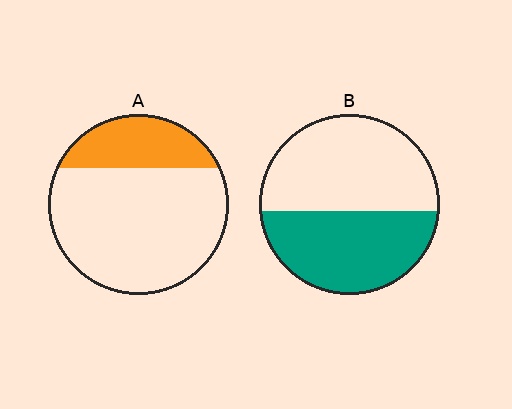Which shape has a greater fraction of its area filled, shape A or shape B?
Shape B.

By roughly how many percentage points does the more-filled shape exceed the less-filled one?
By roughly 20 percentage points (B over A).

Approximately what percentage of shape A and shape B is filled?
A is approximately 25% and B is approximately 45%.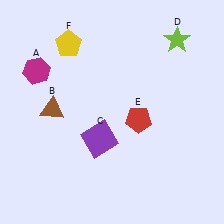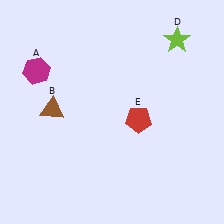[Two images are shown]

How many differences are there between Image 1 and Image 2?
There are 2 differences between the two images.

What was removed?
The yellow pentagon (F), the purple square (C) were removed in Image 2.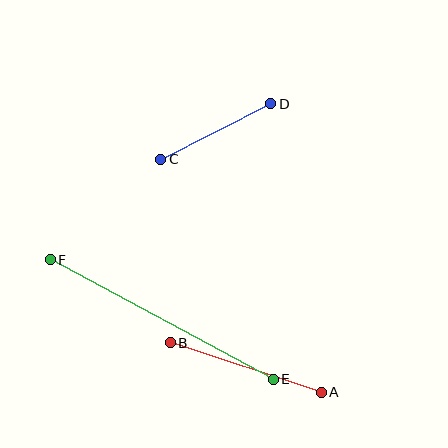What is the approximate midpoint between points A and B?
The midpoint is at approximately (246, 367) pixels.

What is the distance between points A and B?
The distance is approximately 159 pixels.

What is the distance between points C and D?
The distance is approximately 123 pixels.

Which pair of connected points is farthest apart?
Points E and F are farthest apart.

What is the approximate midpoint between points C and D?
The midpoint is at approximately (216, 132) pixels.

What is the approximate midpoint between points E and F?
The midpoint is at approximately (162, 319) pixels.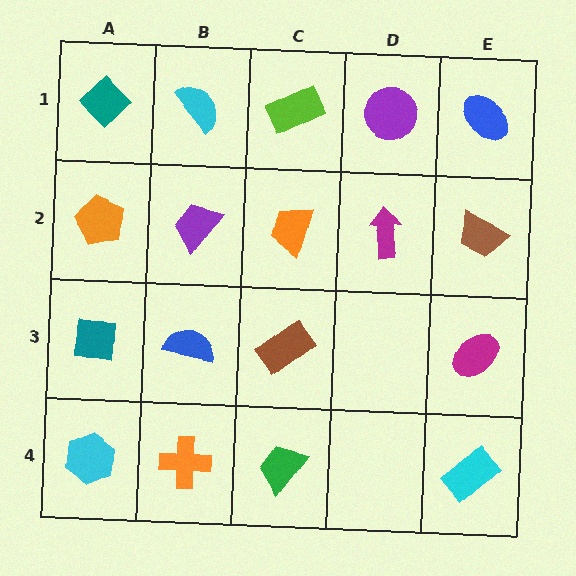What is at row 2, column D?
A magenta arrow.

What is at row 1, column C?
A lime rectangle.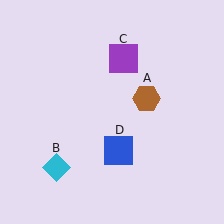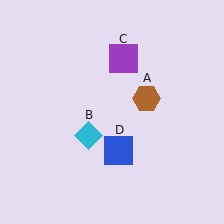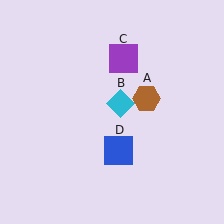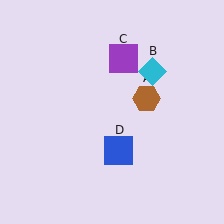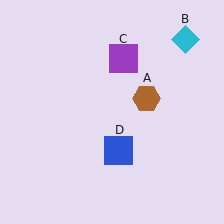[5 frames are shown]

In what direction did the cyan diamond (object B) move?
The cyan diamond (object B) moved up and to the right.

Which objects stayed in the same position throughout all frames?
Brown hexagon (object A) and purple square (object C) and blue square (object D) remained stationary.